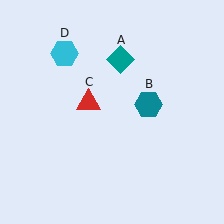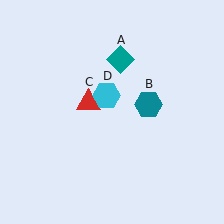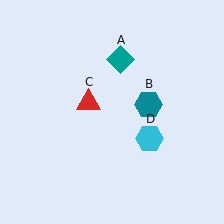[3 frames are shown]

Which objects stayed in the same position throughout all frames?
Teal diamond (object A) and teal hexagon (object B) and red triangle (object C) remained stationary.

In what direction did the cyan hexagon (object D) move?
The cyan hexagon (object D) moved down and to the right.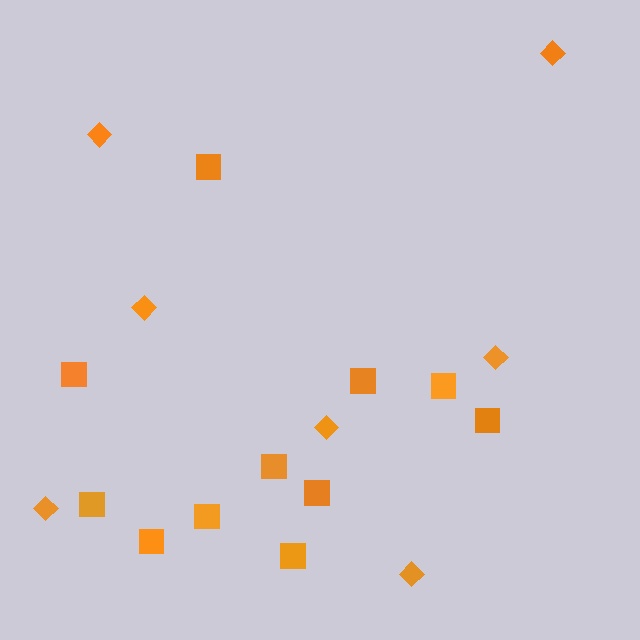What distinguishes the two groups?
There are 2 groups: one group of diamonds (7) and one group of squares (11).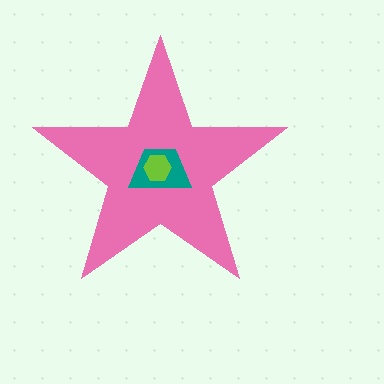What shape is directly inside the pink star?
The teal trapezoid.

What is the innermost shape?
The lime hexagon.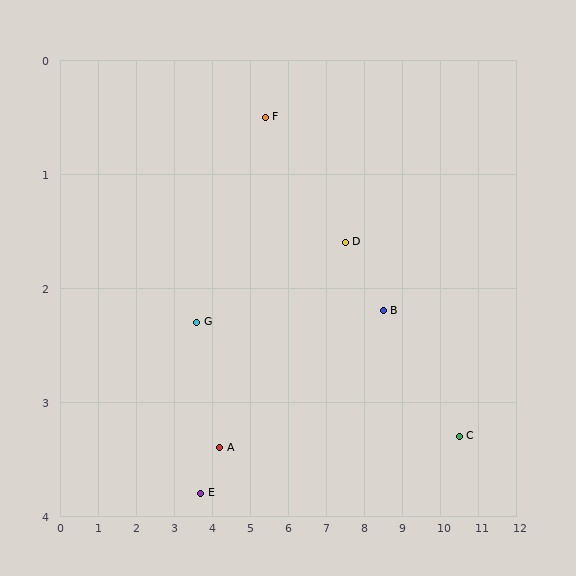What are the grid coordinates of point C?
Point C is at approximately (10.5, 3.3).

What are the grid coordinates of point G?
Point G is at approximately (3.6, 2.3).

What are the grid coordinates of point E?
Point E is at approximately (3.7, 3.8).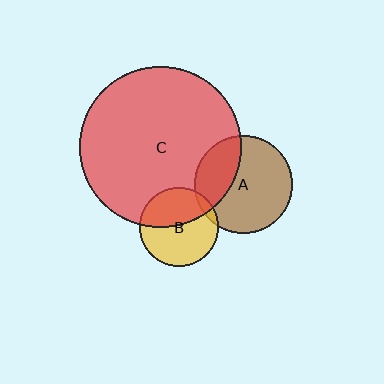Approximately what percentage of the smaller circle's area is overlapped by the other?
Approximately 40%.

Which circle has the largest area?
Circle C (red).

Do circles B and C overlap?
Yes.